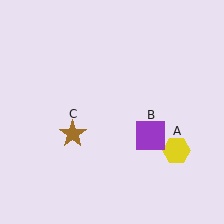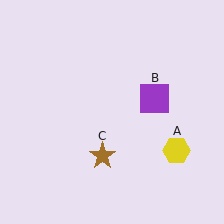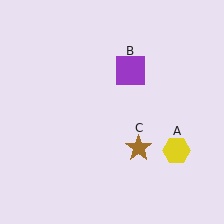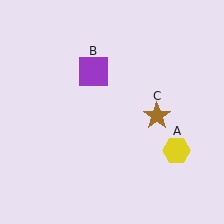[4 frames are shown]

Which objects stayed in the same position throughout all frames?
Yellow hexagon (object A) remained stationary.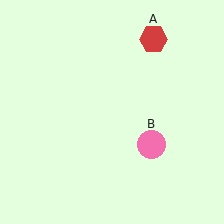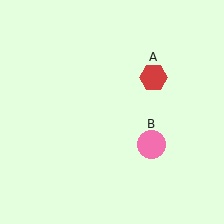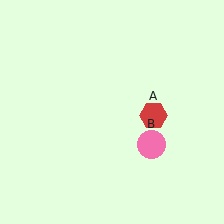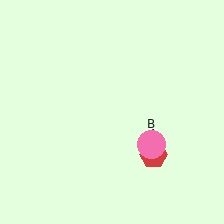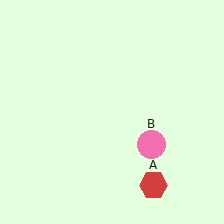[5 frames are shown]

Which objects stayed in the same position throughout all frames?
Pink circle (object B) remained stationary.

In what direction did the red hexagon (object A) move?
The red hexagon (object A) moved down.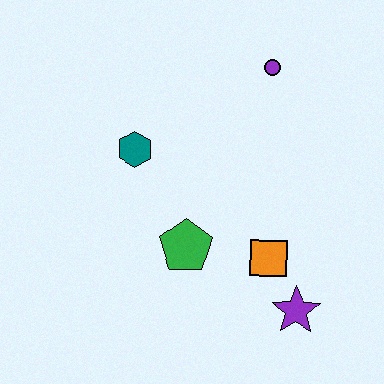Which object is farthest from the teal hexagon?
The purple star is farthest from the teal hexagon.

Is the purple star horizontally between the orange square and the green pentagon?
No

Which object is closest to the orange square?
The purple star is closest to the orange square.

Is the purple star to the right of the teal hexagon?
Yes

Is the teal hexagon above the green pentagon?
Yes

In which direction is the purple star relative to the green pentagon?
The purple star is to the right of the green pentagon.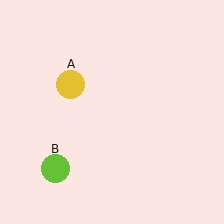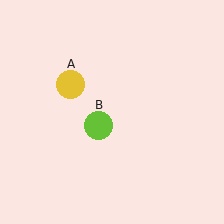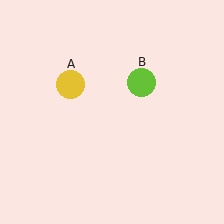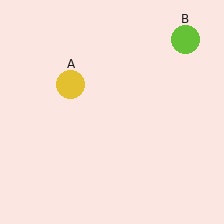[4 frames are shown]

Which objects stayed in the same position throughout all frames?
Yellow circle (object A) remained stationary.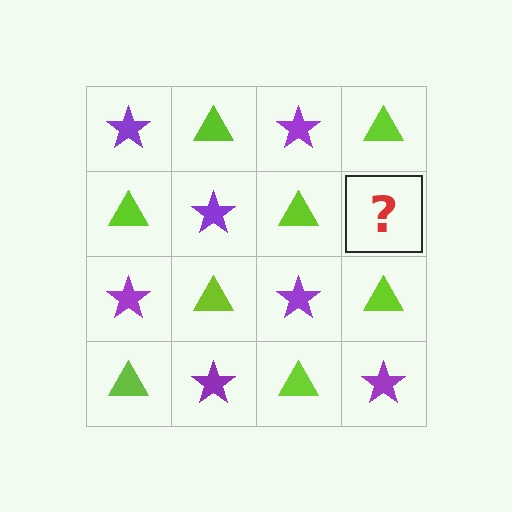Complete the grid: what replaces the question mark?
The question mark should be replaced with a purple star.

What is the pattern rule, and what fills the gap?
The rule is that it alternates purple star and lime triangle in a checkerboard pattern. The gap should be filled with a purple star.